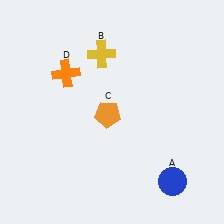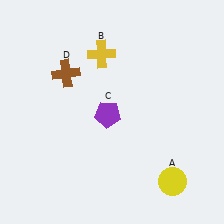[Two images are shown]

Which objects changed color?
A changed from blue to yellow. C changed from orange to purple. D changed from orange to brown.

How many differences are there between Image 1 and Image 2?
There are 3 differences between the two images.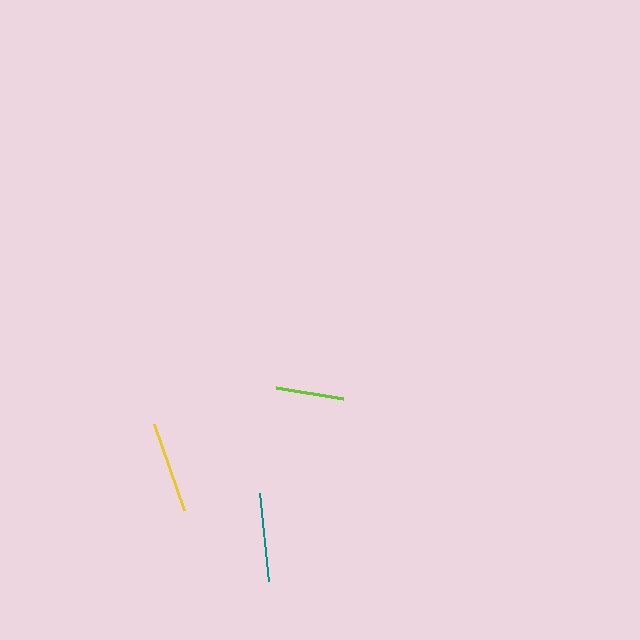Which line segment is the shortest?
The lime line is the shortest at approximately 67 pixels.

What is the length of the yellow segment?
The yellow segment is approximately 91 pixels long.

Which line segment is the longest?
The yellow line is the longest at approximately 91 pixels.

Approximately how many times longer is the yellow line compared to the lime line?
The yellow line is approximately 1.3 times the length of the lime line.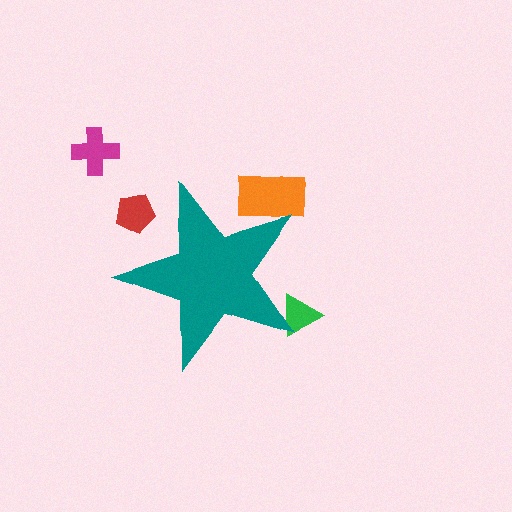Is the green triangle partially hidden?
Yes, the green triangle is partially hidden behind the teal star.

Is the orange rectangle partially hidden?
Yes, the orange rectangle is partially hidden behind the teal star.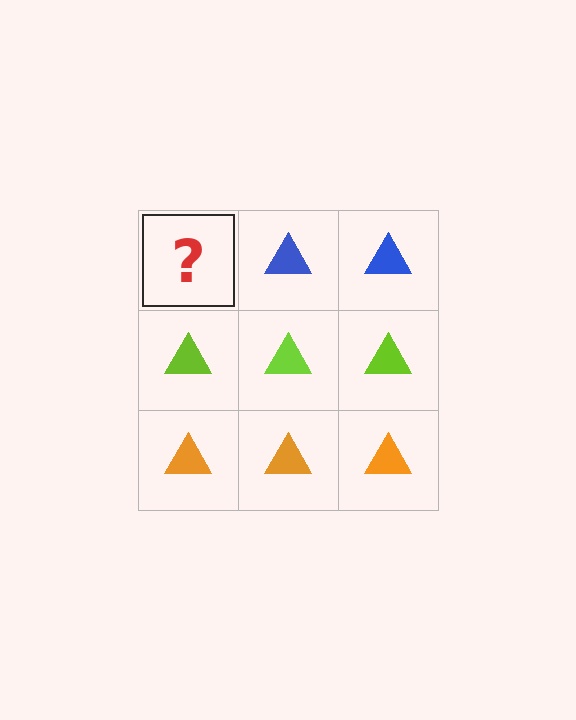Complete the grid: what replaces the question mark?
The question mark should be replaced with a blue triangle.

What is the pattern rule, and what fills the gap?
The rule is that each row has a consistent color. The gap should be filled with a blue triangle.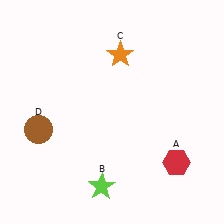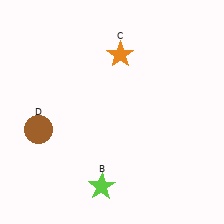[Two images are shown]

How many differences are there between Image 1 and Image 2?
There is 1 difference between the two images.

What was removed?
The red hexagon (A) was removed in Image 2.